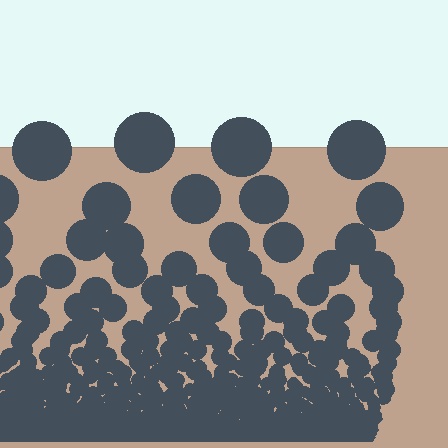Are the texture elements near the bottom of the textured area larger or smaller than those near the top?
Smaller. The gradient is inverted — elements near the bottom are smaller and denser.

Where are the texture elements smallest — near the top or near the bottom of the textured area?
Near the bottom.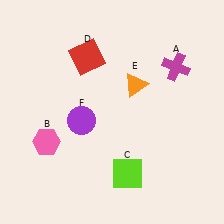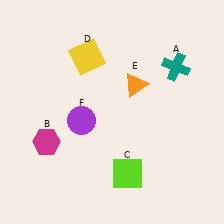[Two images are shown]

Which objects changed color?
A changed from magenta to teal. B changed from pink to magenta. D changed from red to yellow.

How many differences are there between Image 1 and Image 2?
There are 3 differences between the two images.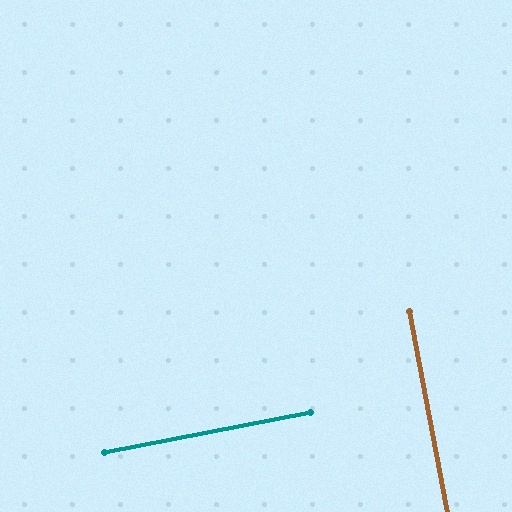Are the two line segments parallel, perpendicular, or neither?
Perpendicular — they meet at approximately 90°.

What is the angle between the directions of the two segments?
Approximately 90 degrees.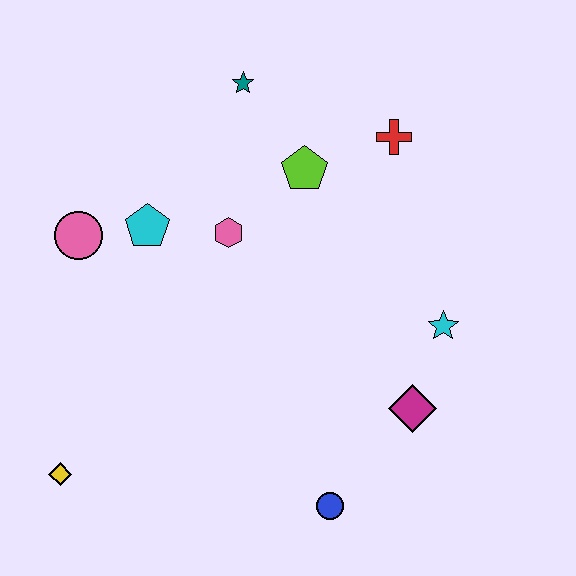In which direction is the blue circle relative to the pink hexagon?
The blue circle is below the pink hexagon.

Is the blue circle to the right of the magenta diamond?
No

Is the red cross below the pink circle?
No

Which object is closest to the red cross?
The lime pentagon is closest to the red cross.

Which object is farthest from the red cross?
The yellow diamond is farthest from the red cross.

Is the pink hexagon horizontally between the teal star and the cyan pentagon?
Yes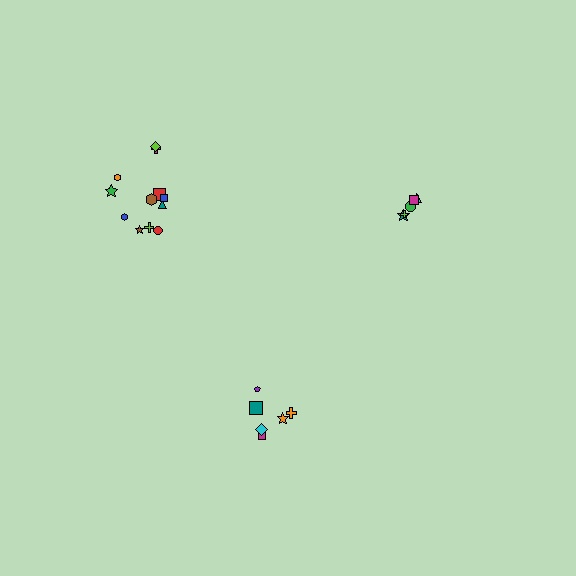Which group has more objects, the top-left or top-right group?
The top-left group.